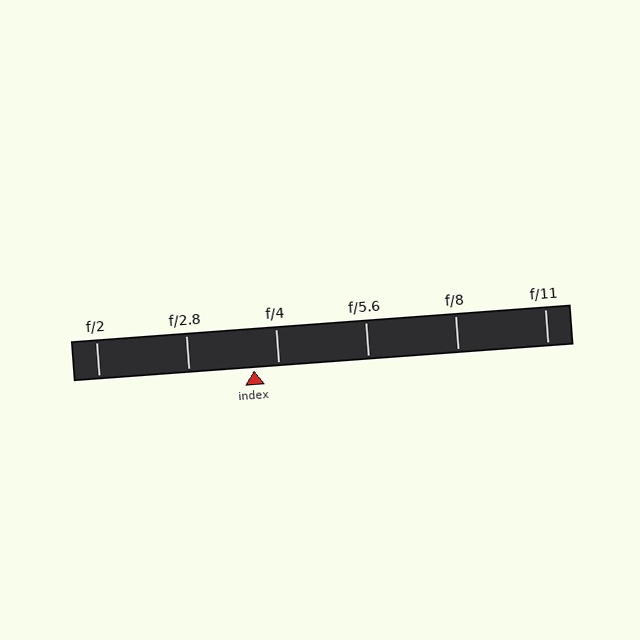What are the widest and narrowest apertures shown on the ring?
The widest aperture shown is f/2 and the narrowest is f/11.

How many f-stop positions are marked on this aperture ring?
There are 6 f-stop positions marked.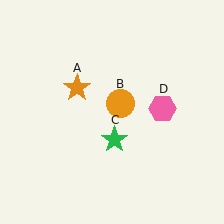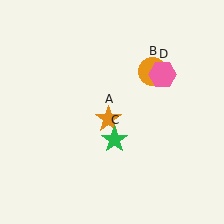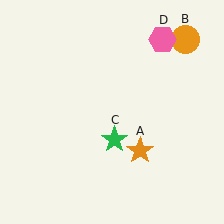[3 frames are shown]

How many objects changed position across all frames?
3 objects changed position: orange star (object A), orange circle (object B), pink hexagon (object D).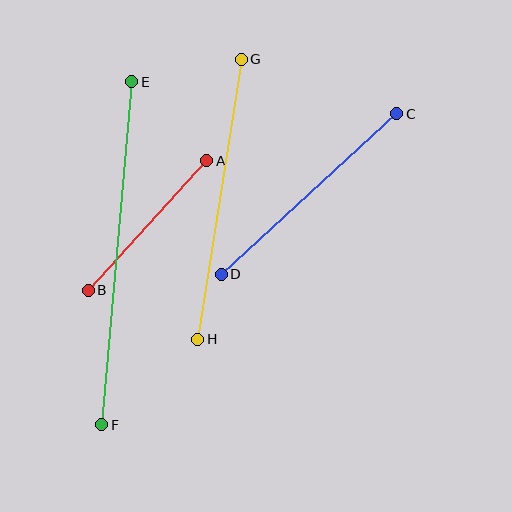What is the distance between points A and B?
The distance is approximately 175 pixels.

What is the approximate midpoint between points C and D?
The midpoint is at approximately (309, 194) pixels.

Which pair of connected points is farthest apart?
Points E and F are farthest apart.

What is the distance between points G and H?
The distance is approximately 283 pixels.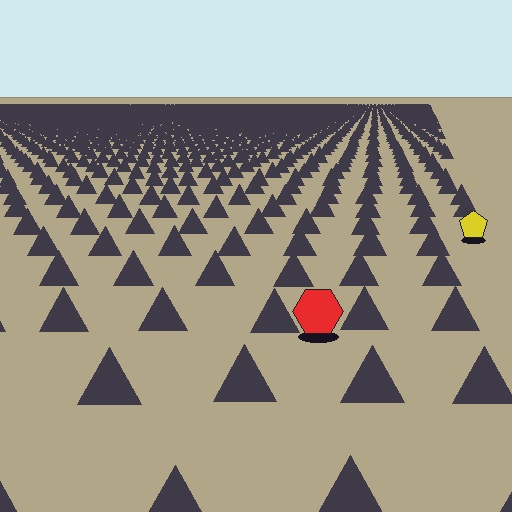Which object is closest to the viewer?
The red hexagon is closest. The texture marks near it are larger and more spread out.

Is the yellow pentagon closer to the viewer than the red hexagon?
No. The red hexagon is closer — you can tell from the texture gradient: the ground texture is coarser near it.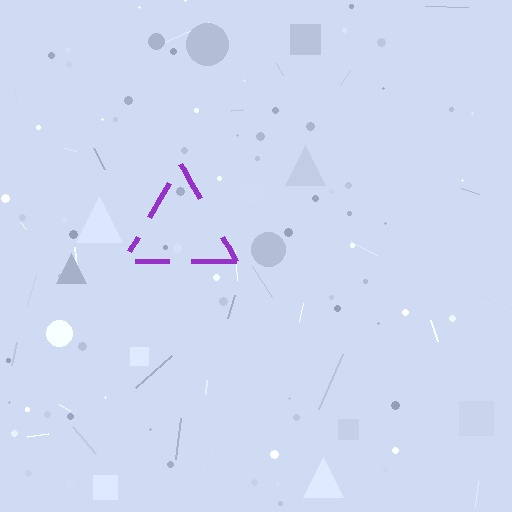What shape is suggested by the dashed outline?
The dashed outline suggests a triangle.